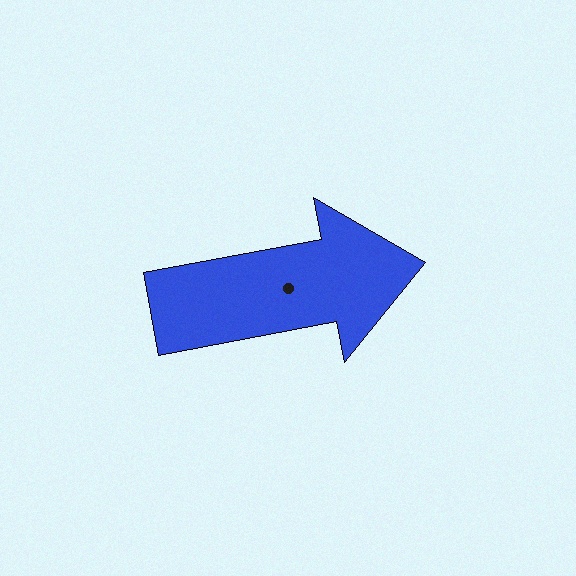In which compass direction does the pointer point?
East.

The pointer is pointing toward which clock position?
Roughly 3 o'clock.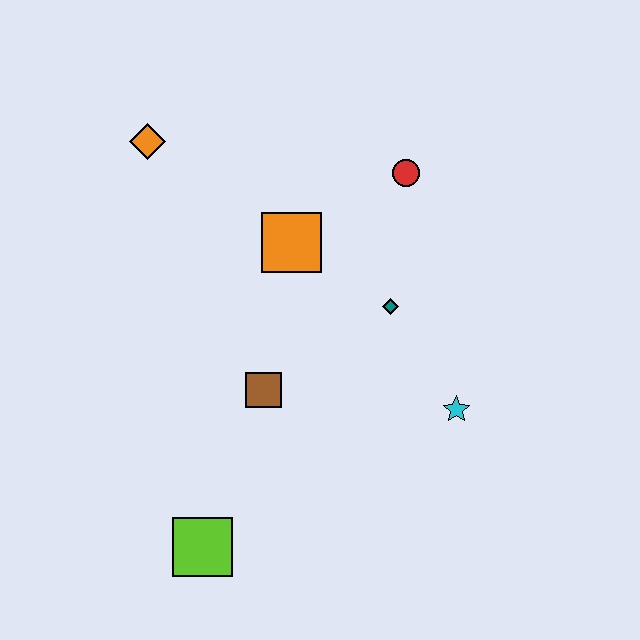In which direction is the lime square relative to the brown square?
The lime square is below the brown square.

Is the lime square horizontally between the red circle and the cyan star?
No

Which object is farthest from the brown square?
The orange diamond is farthest from the brown square.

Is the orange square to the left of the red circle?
Yes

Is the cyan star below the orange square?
Yes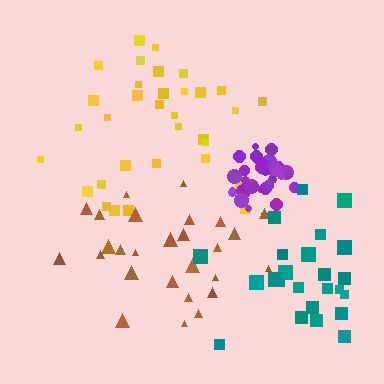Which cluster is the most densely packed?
Purple.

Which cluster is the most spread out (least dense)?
Yellow.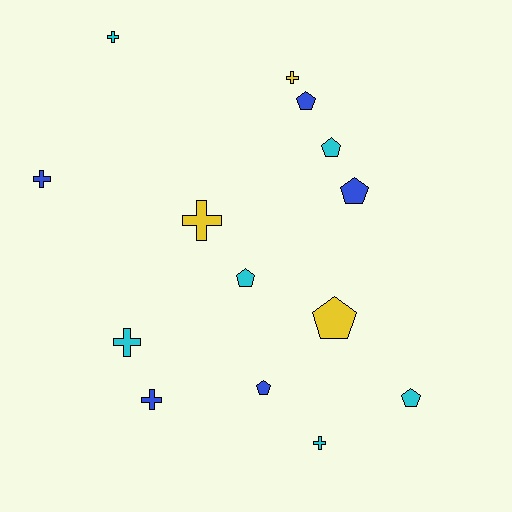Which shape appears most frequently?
Cross, with 7 objects.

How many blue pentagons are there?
There are 3 blue pentagons.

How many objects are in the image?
There are 14 objects.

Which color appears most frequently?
Cyan, with 6 objects.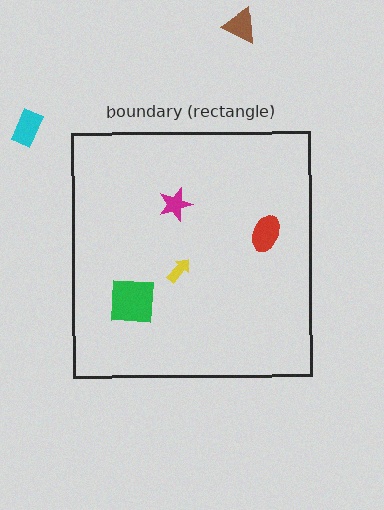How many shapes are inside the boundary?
4 inside, 2 outside.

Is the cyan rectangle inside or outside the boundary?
Outside.